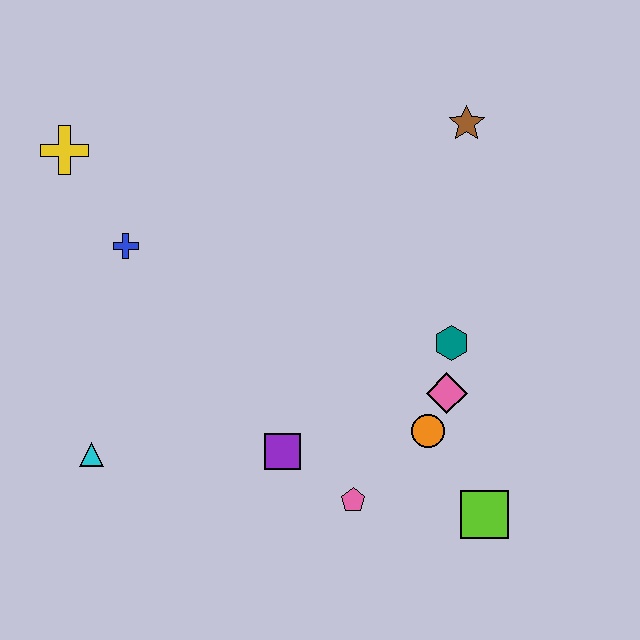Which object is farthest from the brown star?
The cyan triangle is farthest from the brown star.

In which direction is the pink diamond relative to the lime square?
The pink diamond is above the lime square.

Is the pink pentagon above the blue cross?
No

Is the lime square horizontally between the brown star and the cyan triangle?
No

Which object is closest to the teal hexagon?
The pink diamond is closest to the teal hexagon.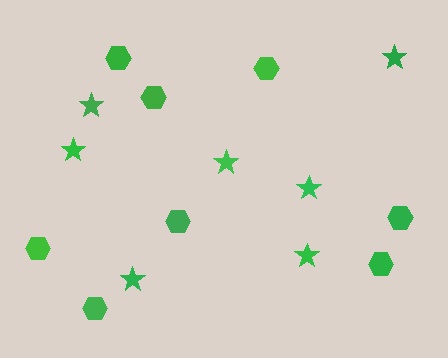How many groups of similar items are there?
There are 2 groups: one group of stars (7) and one group of hexagons (8).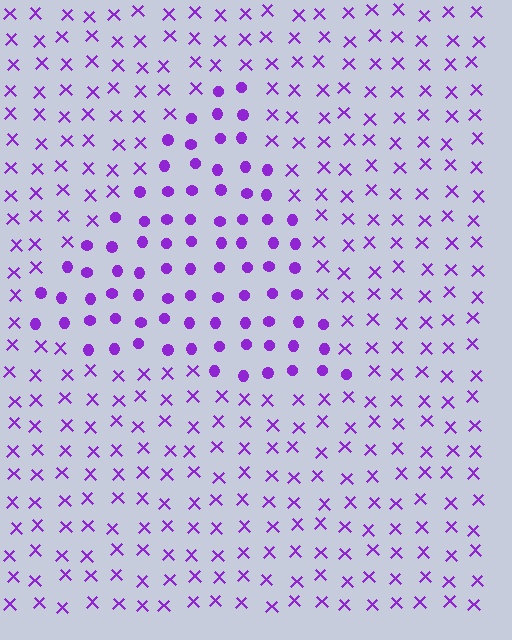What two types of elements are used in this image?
The image uses circles inside the triangle region and X marks outside it.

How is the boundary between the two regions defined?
The boundary is defined by a change in element shape: circles inside vs. X marks outside. All elements share the same color and spacing.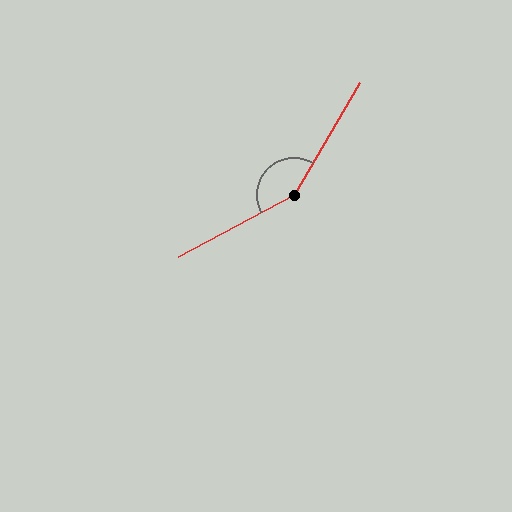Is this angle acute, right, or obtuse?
It is obtuse.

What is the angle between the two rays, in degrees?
Approximately 149 degrees.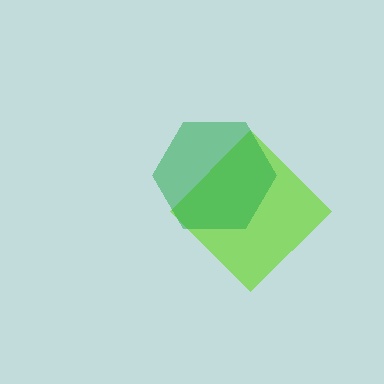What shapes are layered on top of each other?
The layered shapes are: a lime diamond, a green hexagon.